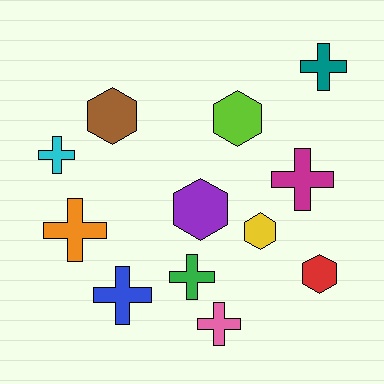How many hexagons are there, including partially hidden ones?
There are 5 hexagons.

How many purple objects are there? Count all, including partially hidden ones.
There is 1 purple object.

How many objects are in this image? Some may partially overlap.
There are 12 objects.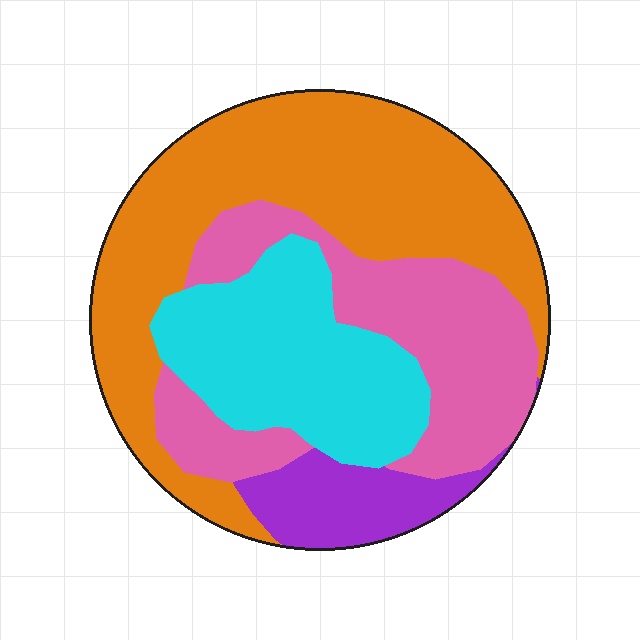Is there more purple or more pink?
Pink.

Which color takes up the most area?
Orange, at roughly 40%.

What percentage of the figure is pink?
Pink covers about 25% of the figure.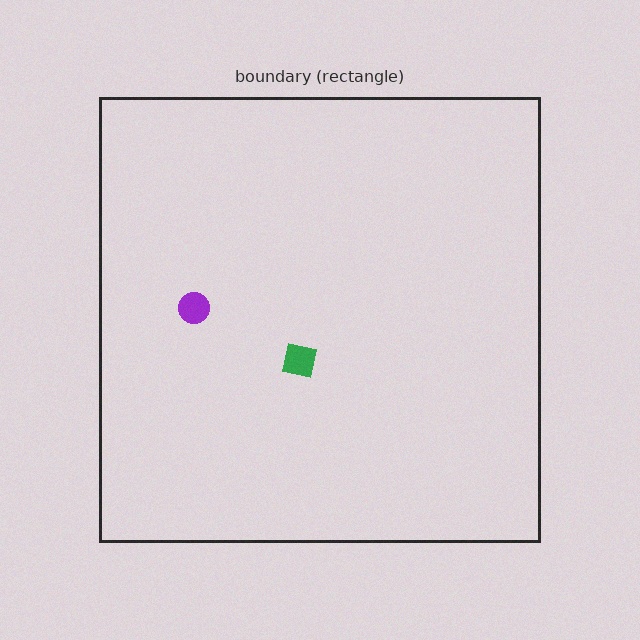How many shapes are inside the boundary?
2 inside, 0 outside.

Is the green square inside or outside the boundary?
Inside.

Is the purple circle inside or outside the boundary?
Inside.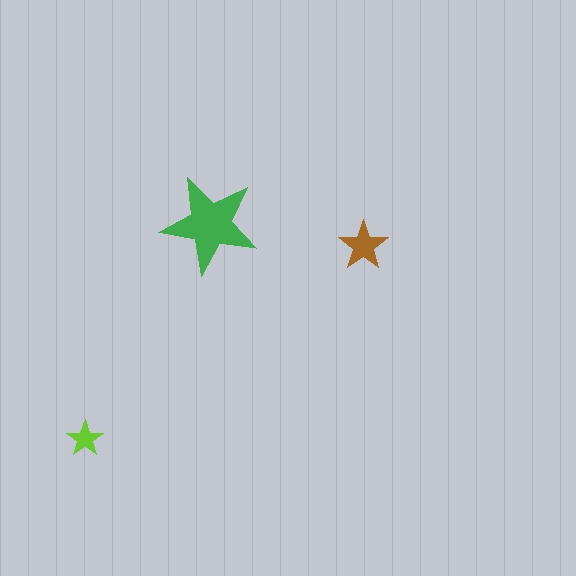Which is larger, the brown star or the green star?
The green one.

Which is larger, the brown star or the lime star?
The brown one.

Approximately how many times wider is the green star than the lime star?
About 2.5 times wider.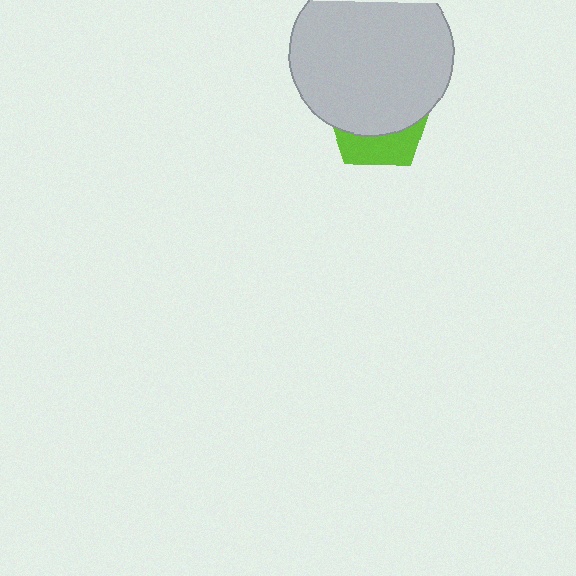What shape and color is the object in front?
The object in front is a light gray circle.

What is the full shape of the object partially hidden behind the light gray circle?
The partially hidden object is a lime pentagon.